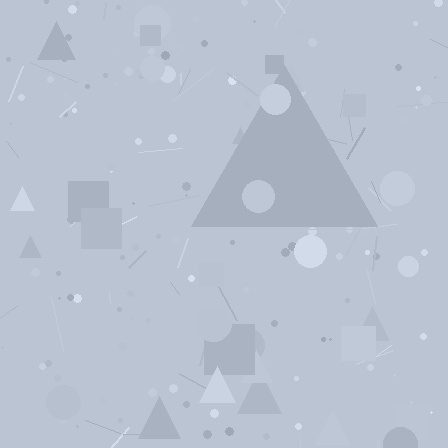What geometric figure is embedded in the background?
A triangle is embedded in the background.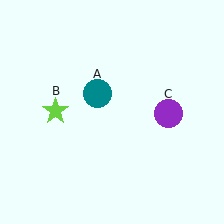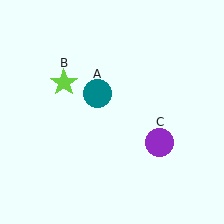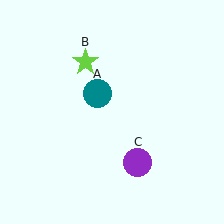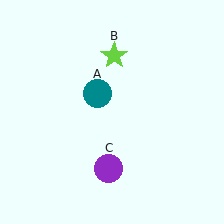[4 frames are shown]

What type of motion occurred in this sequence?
The lime star (object B), purple circle (object C) rotated clockwise around the center of the scene.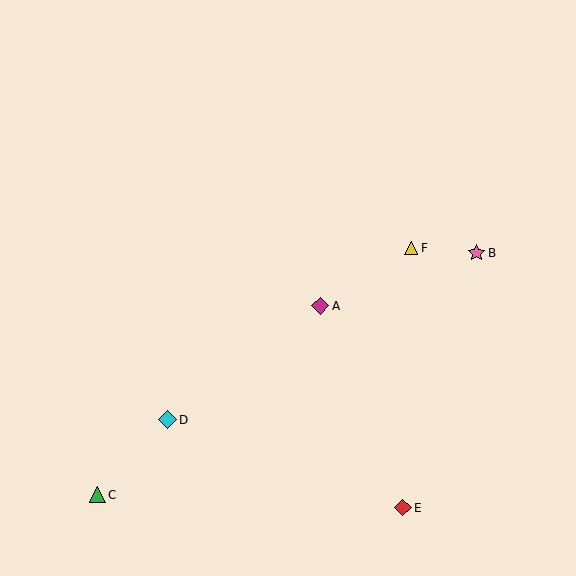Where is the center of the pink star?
The center of the pink star is at (477, 253).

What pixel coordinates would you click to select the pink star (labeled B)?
Click at (477, 253) to select the pink star B.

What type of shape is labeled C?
Shape C is a green triangle.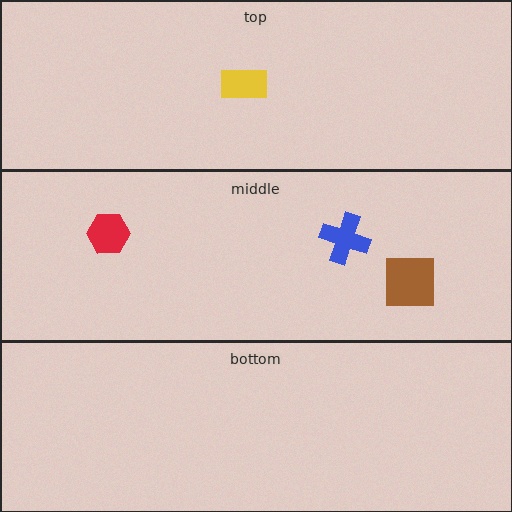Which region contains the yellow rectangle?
The top region.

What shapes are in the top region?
The yellow rectangle.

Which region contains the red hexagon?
The middle region.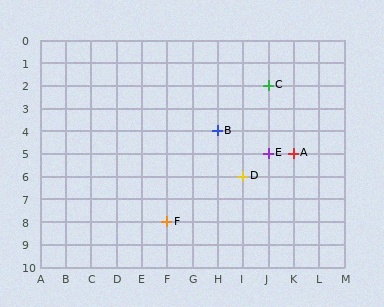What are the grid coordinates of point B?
Point B is at grid coordinates (H, 4).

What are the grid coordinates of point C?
Point C is at grid coordinates (J, 2).